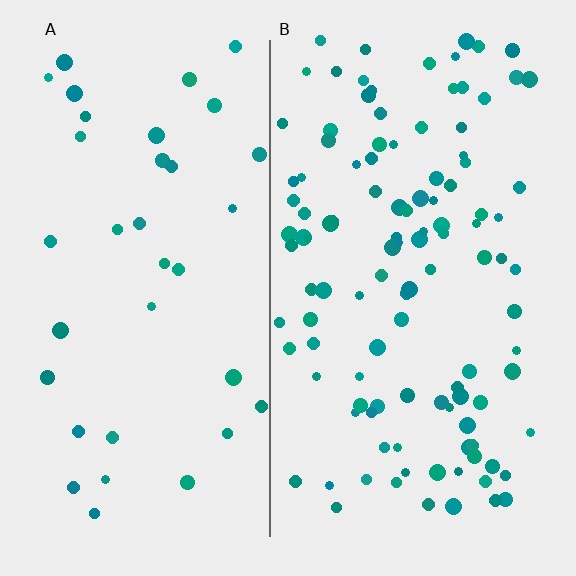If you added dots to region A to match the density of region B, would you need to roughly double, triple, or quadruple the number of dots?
Approximately triple.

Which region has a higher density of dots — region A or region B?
B (the right).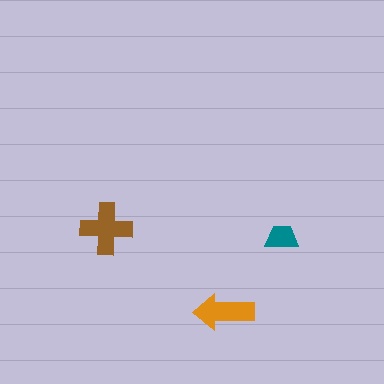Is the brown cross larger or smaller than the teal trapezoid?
Larger.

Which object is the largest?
The brown cross.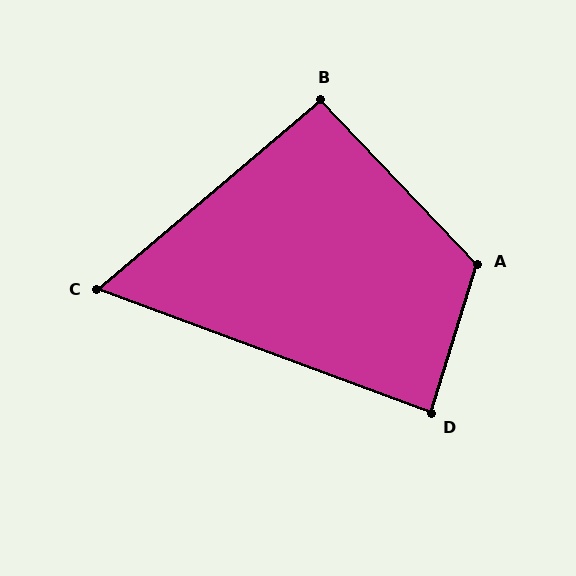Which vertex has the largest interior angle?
A, at approximately 119 degrees.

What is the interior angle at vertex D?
Approximately 87 degrees (approximately right).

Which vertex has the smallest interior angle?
C, at approximately 61 degrees.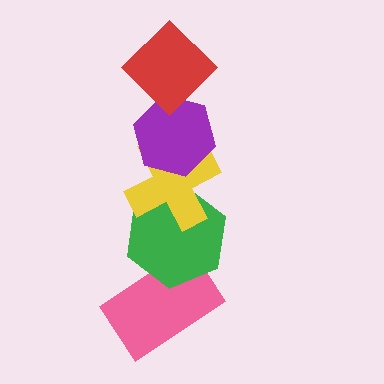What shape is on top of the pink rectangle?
The green hexagon is on top of the pink rectangle.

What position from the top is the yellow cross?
The yellow cross is 3rd from the top.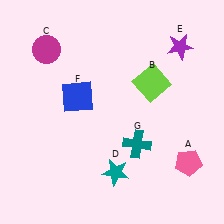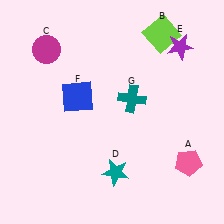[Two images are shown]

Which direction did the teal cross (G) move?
The teal cross (G) moved up.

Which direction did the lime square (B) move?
The lime square (B) moved up.